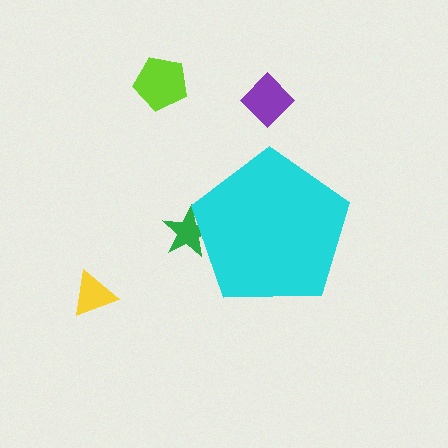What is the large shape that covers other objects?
A cyan pentagon.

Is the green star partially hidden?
Yes, the green star is partially hidden behind the cyan pentagon.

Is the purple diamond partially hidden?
No, the purple diamond is fully visible.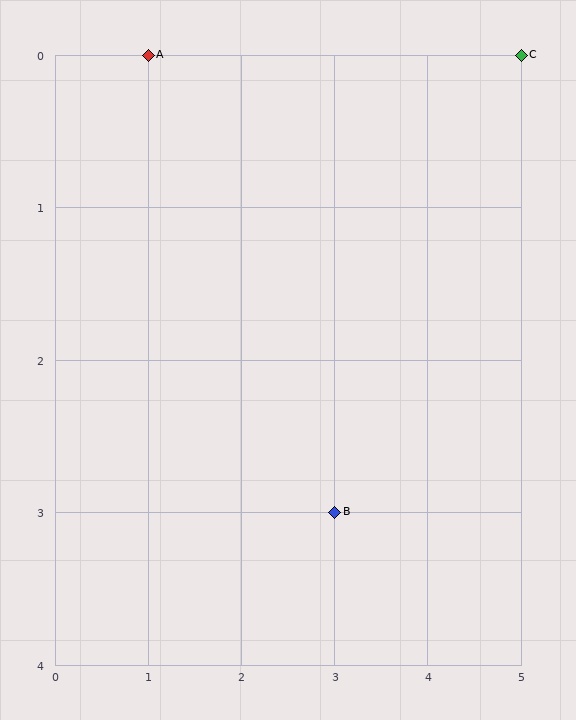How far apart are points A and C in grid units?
Points A and C are 4 columns apart.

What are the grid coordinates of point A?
Point A is at grid coordinates (1, 0).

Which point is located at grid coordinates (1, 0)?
Point A is at (1, 0).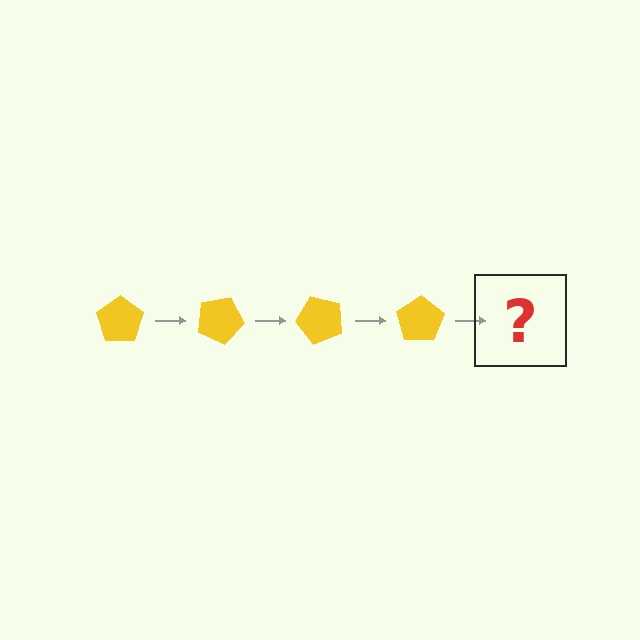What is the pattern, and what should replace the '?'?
The pattern is that the pentagon rotates 25 degrees each step. The '?' should be a yellow pentagon rotated 100 degrees.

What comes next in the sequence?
The next element should be a yellow pentagon rotated 100 degrees.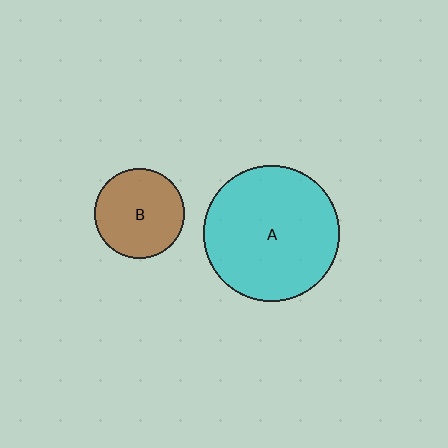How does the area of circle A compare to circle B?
Approximately 2.3 times.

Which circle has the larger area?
Circle A (cyan).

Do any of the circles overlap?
No, none of the circles overlap.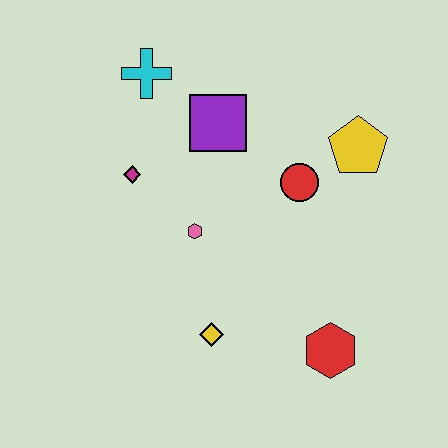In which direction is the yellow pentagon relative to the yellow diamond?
The yellow pentagon is above the yellow diamond.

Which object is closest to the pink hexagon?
The magenta diamond is closest to the pink hexagon.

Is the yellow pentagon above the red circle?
Yes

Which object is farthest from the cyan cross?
The red hexagon is farthest from the cyan cross.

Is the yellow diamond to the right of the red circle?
No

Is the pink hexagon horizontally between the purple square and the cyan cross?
Yes